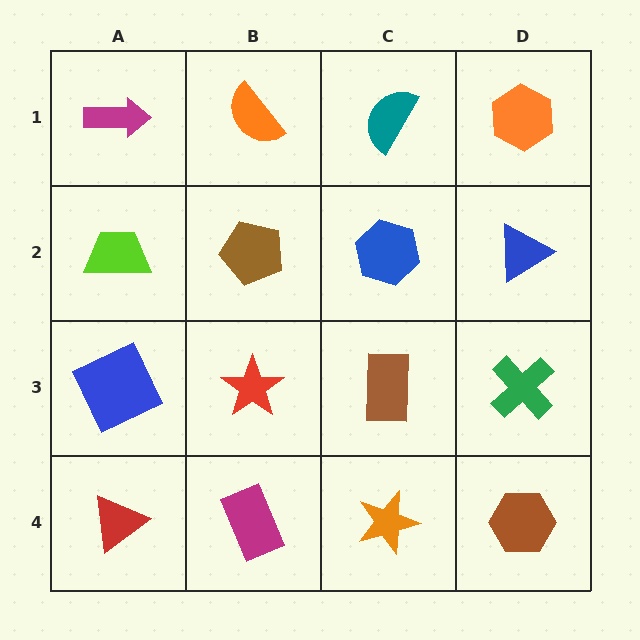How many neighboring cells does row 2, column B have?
4.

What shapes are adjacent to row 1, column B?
A brown pentagon (row 2, column B), a magenta arrow (row 1, column A), a teal semicircle (row 1, column C).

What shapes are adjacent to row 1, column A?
A lime trapezoid (row 2, column A), an orange semicircle (row 1, column B).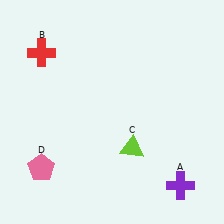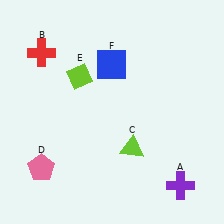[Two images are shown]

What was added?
A lime diamond (E), a blue square (F) were added in Image 2.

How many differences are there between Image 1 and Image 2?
There are 2 differences between the two images.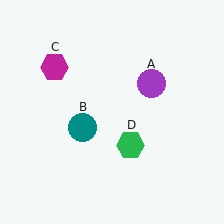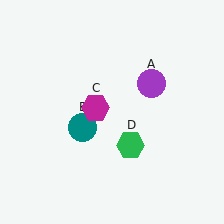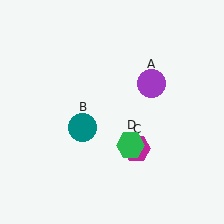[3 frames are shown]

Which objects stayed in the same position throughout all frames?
Purple circle (object A) and teal circle (object B) and green hexagon (object D) remained stationary.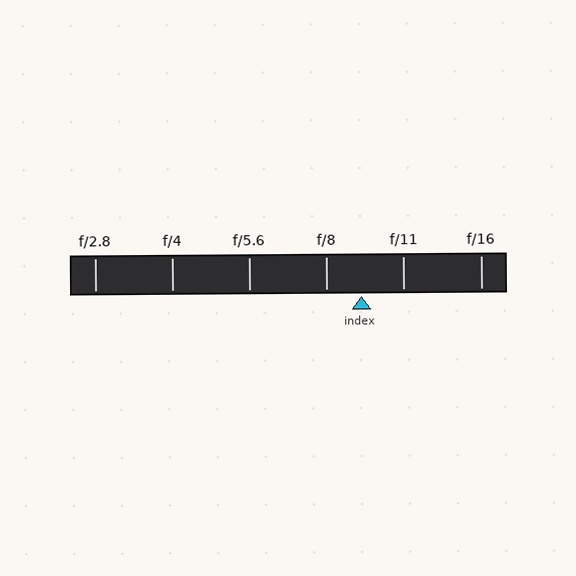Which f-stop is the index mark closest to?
The index mark is closest to f/8.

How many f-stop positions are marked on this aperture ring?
There are 6 f-stop positions marked.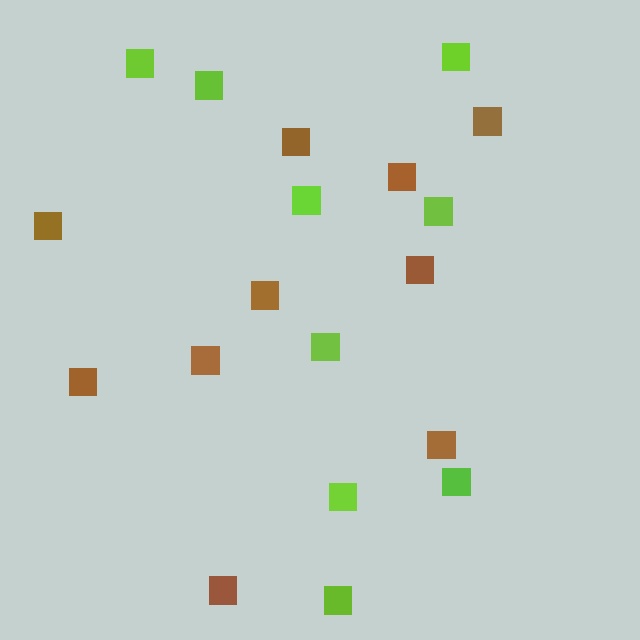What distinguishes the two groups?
There are 2 groups: one group of brown squares (10) and one group of lime squares (9).